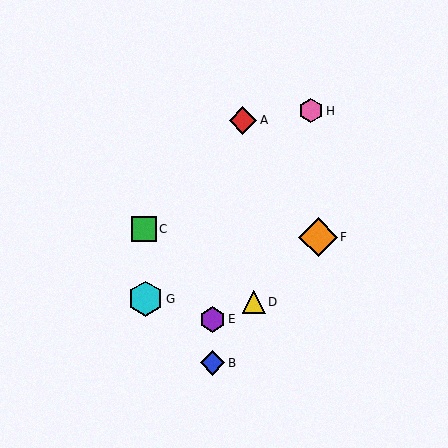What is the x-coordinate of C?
Object C is at x≈144.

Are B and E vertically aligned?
Yes, both are at x≈213.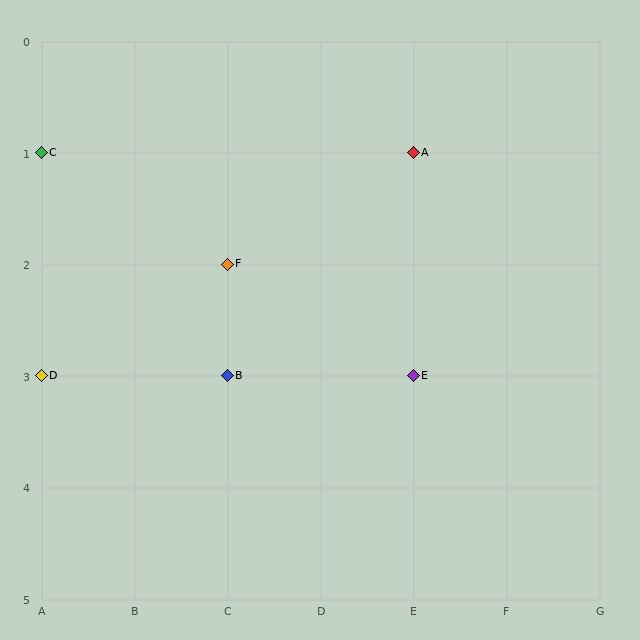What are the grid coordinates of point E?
Point E is at grid coordinates (E, 3).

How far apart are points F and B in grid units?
Points F and B are 1 row apart.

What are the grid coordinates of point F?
Point F is at grid coordinates (C, 2).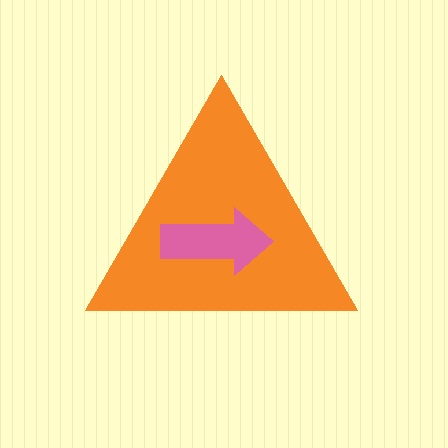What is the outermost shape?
The orange triangle.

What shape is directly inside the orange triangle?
The pink arrow.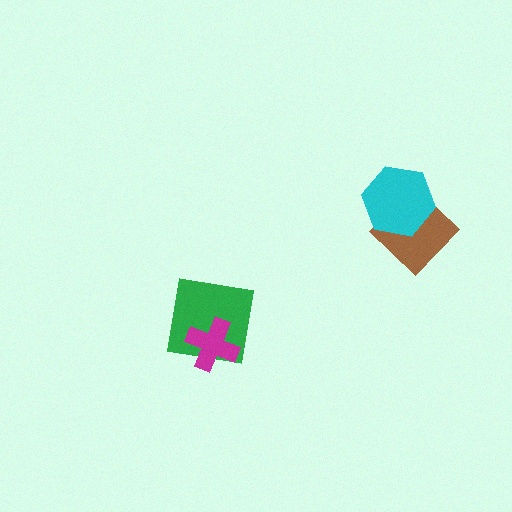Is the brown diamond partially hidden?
Yes, it is partially covered by another shape.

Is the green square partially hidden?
Yes, it is partially covered by another shape.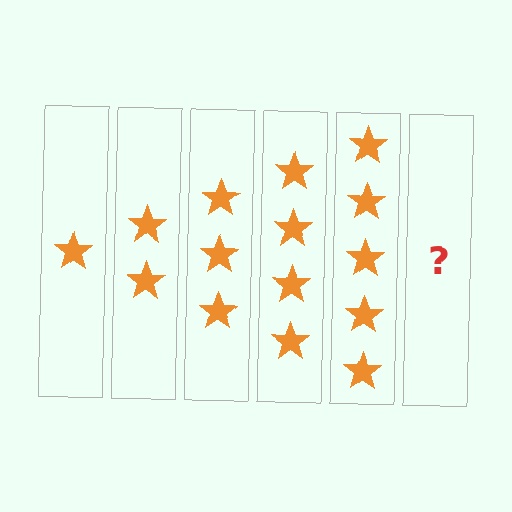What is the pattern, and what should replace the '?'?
The pattern is that each step adds one more star. The '?' should be 6 stars.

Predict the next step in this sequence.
The next step is 6 stars.